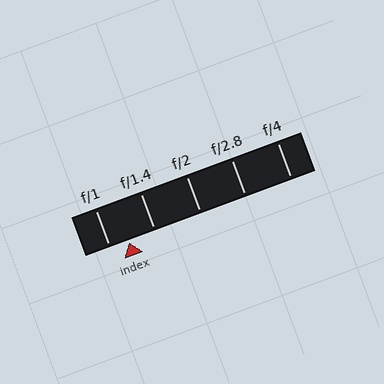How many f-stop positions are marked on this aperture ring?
There are 5 f-stop positions marked.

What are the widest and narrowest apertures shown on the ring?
The widest aperture shown is f/1 and the narrowest is f/4.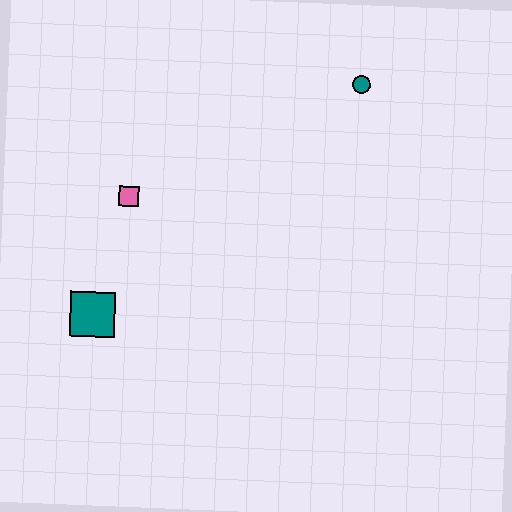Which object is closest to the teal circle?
The pink square is closest to the teal circle.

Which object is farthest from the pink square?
The teal circle is farthest from the pink square.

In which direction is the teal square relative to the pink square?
The teal square is below the pink square.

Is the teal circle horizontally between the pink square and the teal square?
No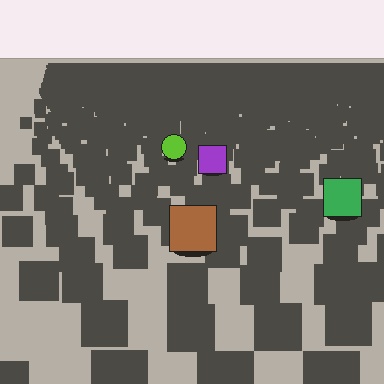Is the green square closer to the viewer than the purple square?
Yes. The green square is closer — you can tell from the texture gradient: the ground texture is coarser near it.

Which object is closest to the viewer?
The brown square is closest. The texture marks near it are larger and more spread out.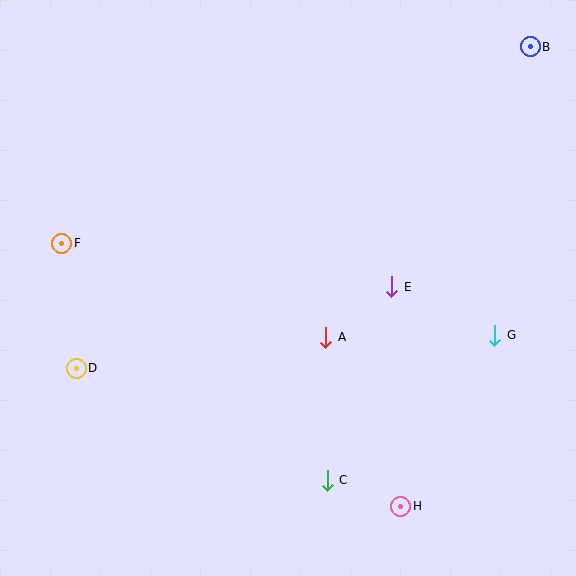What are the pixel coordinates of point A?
Point A is at (326, 337).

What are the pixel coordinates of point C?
Point C is at (327, 480).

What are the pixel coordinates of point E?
Point E is at (392, 287).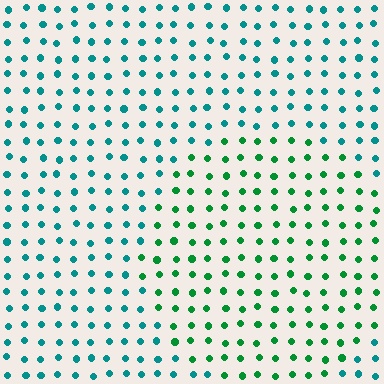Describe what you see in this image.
The image is filled with small teal elements in a uniform arrangement. A circle-shaped region is visible where the elements are tinted to a slightly different hue, forming a subtle color boundary.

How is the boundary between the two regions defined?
The boundary is defined purely by a slight shift in hue (about 39 degrees). Spacing, size, and orientation are identical on both sides.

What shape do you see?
I see a circle.